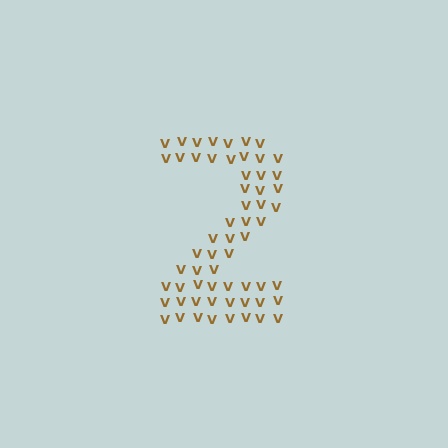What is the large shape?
The large shape is the digit 2.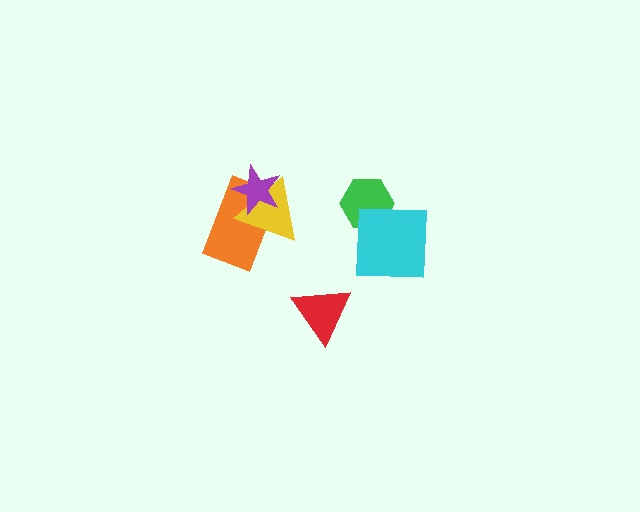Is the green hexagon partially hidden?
Yes, it is partially covered by another shape.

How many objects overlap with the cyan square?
1 object overlaps with the cyan square.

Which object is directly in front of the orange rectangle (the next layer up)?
The yellow triangle is directly in front of the orange rectangle.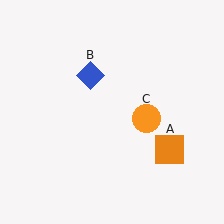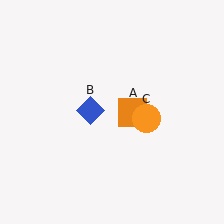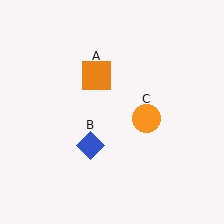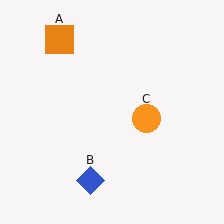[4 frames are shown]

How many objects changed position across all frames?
2 objects changed position: orange square (object A), blue diamond (object B).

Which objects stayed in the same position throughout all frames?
Orange circle (object C) remained stationary.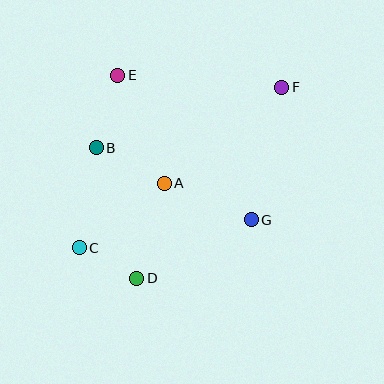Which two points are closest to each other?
Points C and D are closest to each other.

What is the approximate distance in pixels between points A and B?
The distance between A and B is approximately 77 pixels.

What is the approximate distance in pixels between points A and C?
The distance between A and C is approximately 106 pixels.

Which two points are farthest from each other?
Points C and F are farthest from each other.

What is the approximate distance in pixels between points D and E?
The distance between D and E is approximately 204 pixels.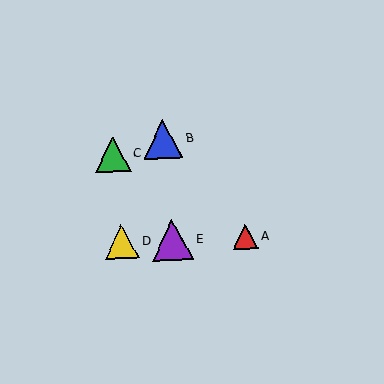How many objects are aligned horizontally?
3 objects (A, D, E) are aligned horizontally.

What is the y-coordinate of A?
Object A is at y≈236.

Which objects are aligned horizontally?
Objects A, D, E are aligned horizontally.